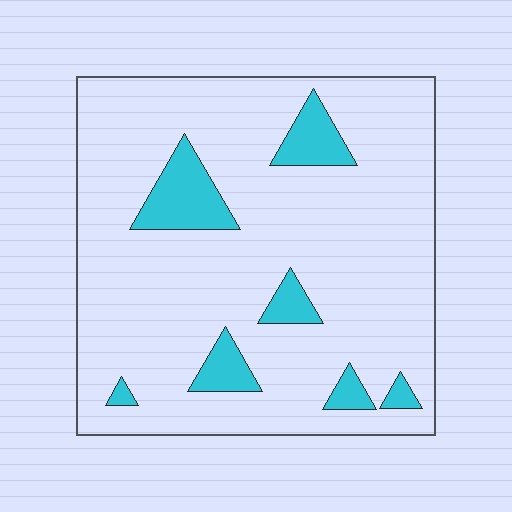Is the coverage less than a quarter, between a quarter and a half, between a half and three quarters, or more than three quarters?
Less than a quarter.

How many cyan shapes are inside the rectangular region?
7.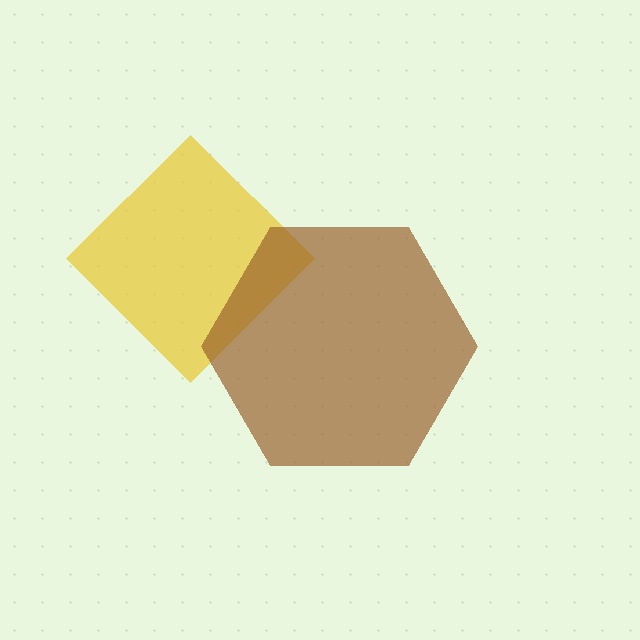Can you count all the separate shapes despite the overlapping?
Yes, there are 2 separate shapes.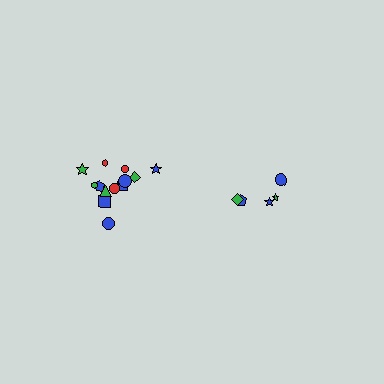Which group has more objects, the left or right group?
The left group.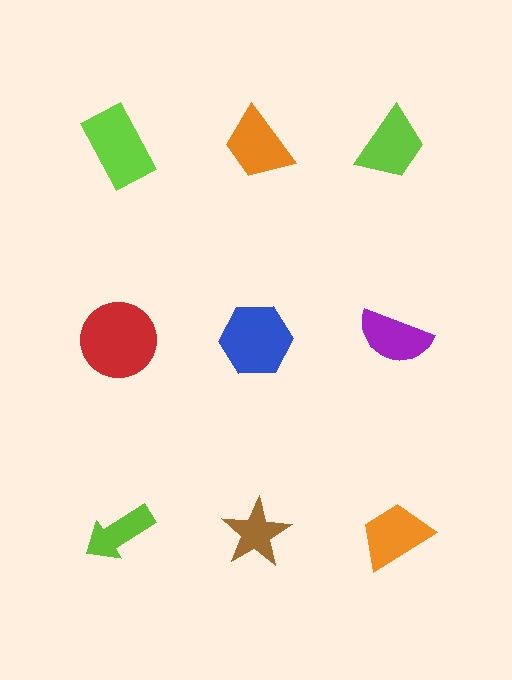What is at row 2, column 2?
A blue hexagon.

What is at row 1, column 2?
An orange trapezoid.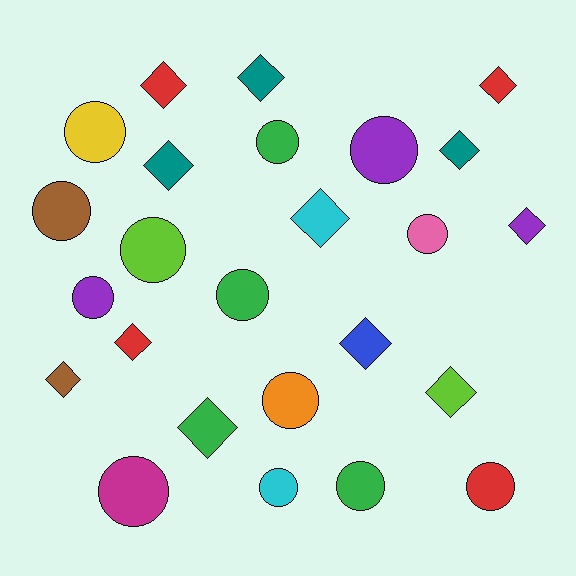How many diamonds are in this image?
There are 12 diamonds.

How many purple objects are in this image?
There are 3 purple objects.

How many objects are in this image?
There are 25 objects.